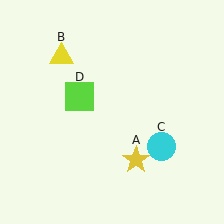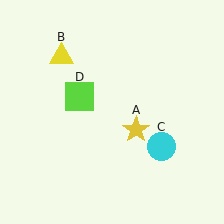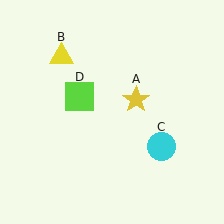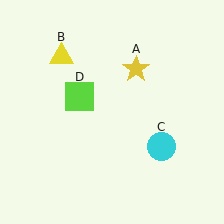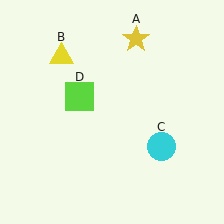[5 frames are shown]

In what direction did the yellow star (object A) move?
The yellow star (object A) moved up.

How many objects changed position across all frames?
1 object changed position: yellow star (object A).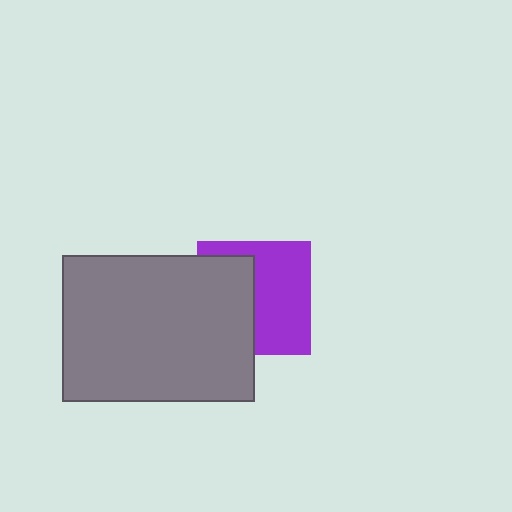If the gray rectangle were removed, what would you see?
You would see the complete purple square.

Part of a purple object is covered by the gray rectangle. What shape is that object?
It is a square.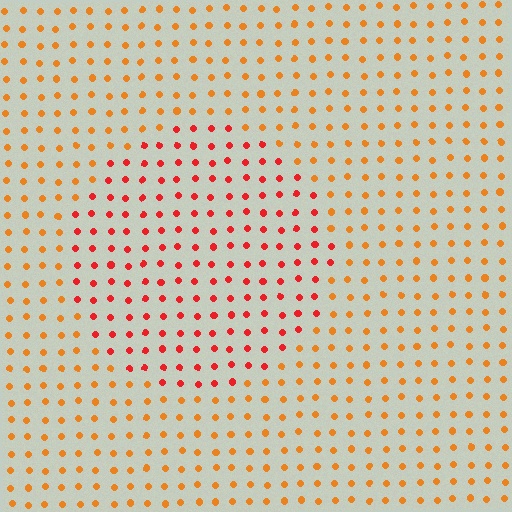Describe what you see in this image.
The image is filled with small orange elements in a uniform arrangement. A circle-shaped region is visible where the elements are tinted to a slightly different hue, forming a subtle color boundary.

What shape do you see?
I see a circle.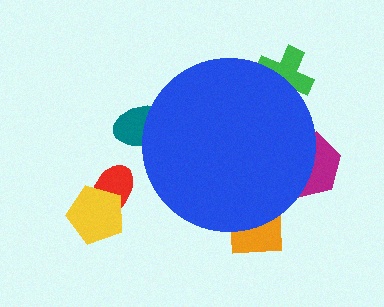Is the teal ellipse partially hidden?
Yes, the teal ellipse is partially hidden behind the blue circle.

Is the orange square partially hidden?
Yes, the orange square is partially hidden behind the blue circle.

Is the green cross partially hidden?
Yes, the green cross is partially hidden behind the blue circle.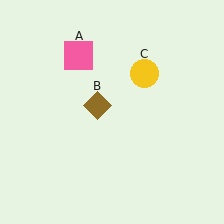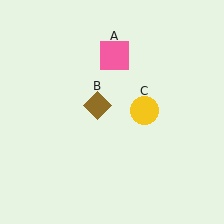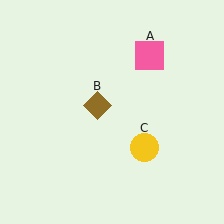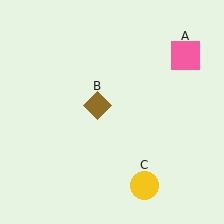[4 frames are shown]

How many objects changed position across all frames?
2 objects changed position: pink square (object A), yellow circle (object C).